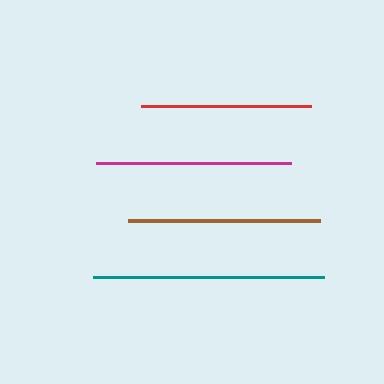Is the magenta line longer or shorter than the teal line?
The teal line is longer than the magenta line.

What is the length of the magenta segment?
The magenta segment is approximately 195 pixels long.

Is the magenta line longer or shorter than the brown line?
The magenta line is longer than the brown line.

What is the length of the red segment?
The red segment is approximately 170 pixels long.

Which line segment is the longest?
The teal line is the longest at approximately 231 pixels.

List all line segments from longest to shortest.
From longest to shortest: teal, magenta, brown, red.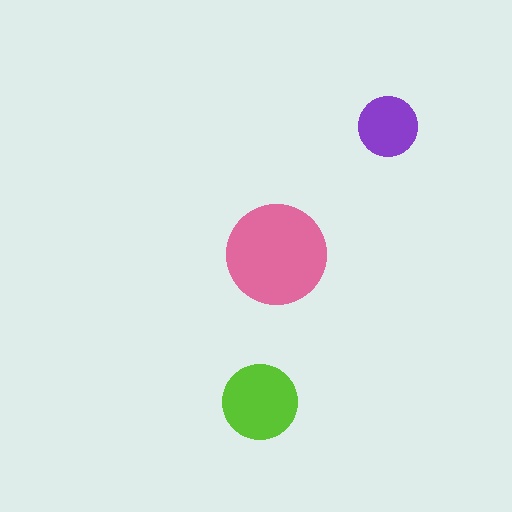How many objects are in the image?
There are 3 objects in the image.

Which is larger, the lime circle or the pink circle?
The pink one.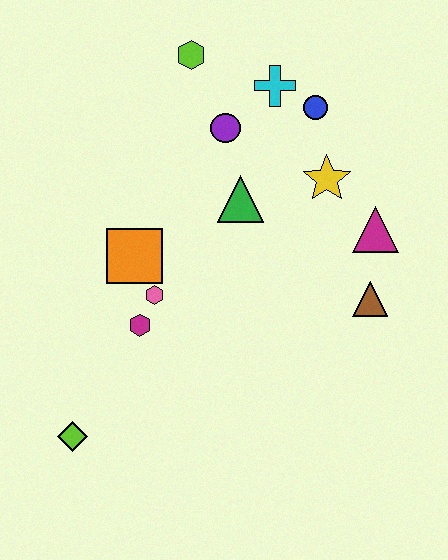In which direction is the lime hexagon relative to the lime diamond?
The lime hexagon is above the lime diamond.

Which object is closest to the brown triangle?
The magenta triangle is closest to the brown triangle.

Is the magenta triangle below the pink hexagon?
No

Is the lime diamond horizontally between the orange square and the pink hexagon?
No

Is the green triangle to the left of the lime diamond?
No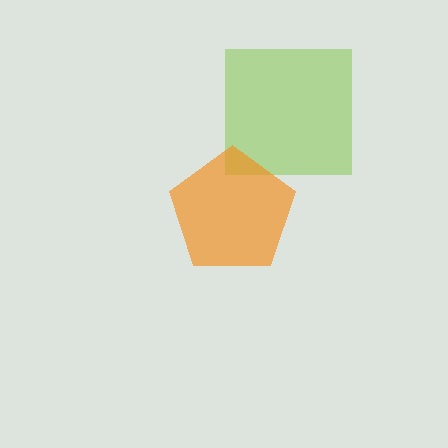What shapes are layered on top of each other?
The layered shapes are: a lime square, an orange pentagon.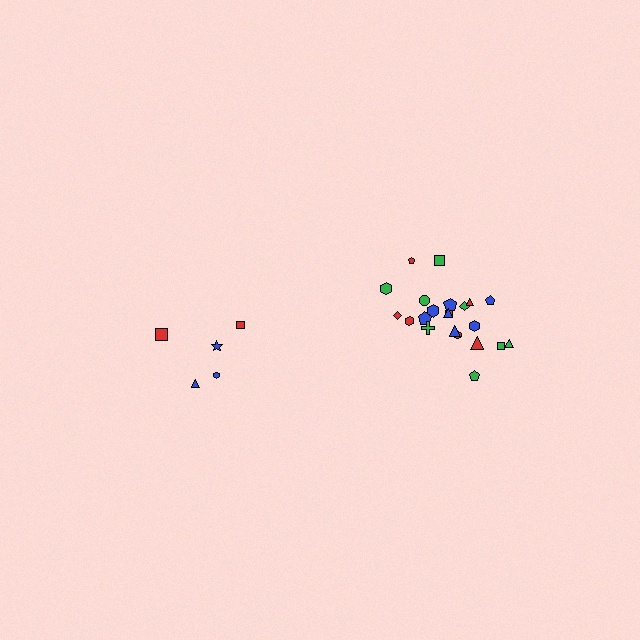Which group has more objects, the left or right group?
The right group.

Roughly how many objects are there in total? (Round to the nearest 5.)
Roughly 25 objects in total.